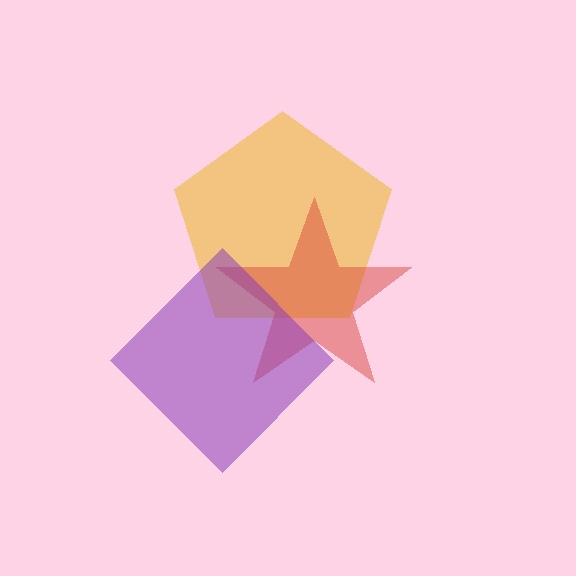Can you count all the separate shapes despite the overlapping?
Yes, there are 3 separate shapes.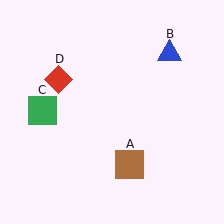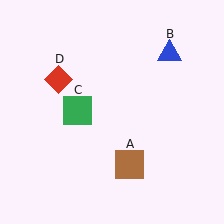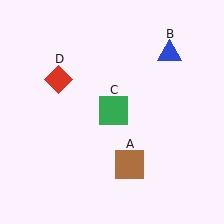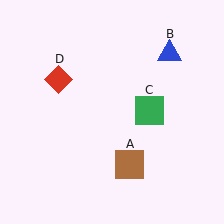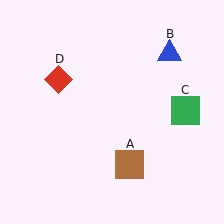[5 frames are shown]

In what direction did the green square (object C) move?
The green square (object C) moved right.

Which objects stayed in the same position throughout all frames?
Brown square (object A) and blue triangle (object B) and red diamond (object D) remained stationary.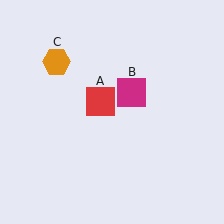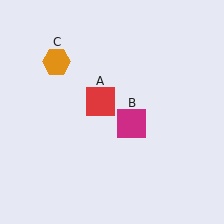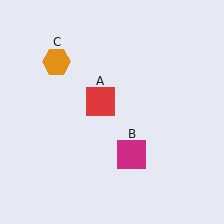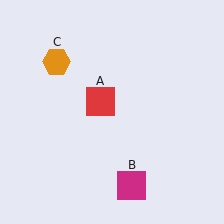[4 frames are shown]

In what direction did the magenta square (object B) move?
The magenta square (object B) moved down.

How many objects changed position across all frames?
1 object changed position: magenta square (object B).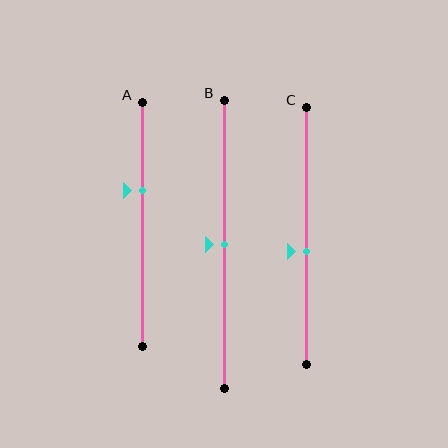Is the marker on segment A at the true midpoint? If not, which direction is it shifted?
No, the marker on segment A is shifted upward by about 14% of the segment length.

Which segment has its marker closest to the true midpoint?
Segment B has its marker closest to the true midpoint.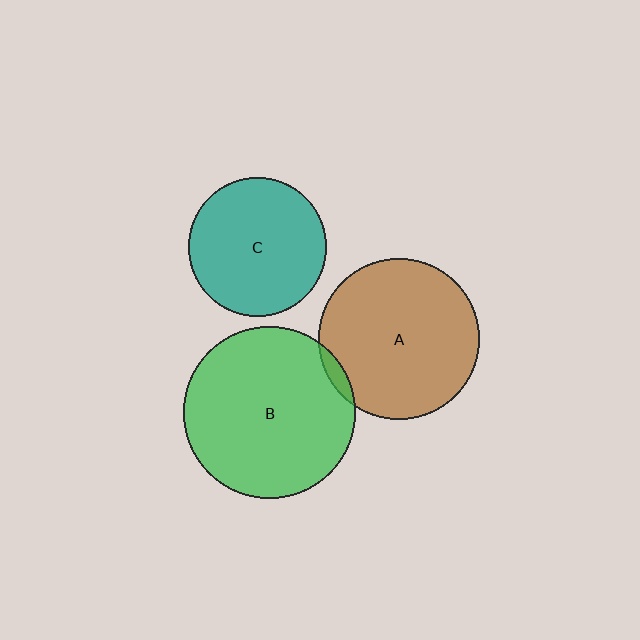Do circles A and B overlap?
Yes.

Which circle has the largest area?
Circle B (green).